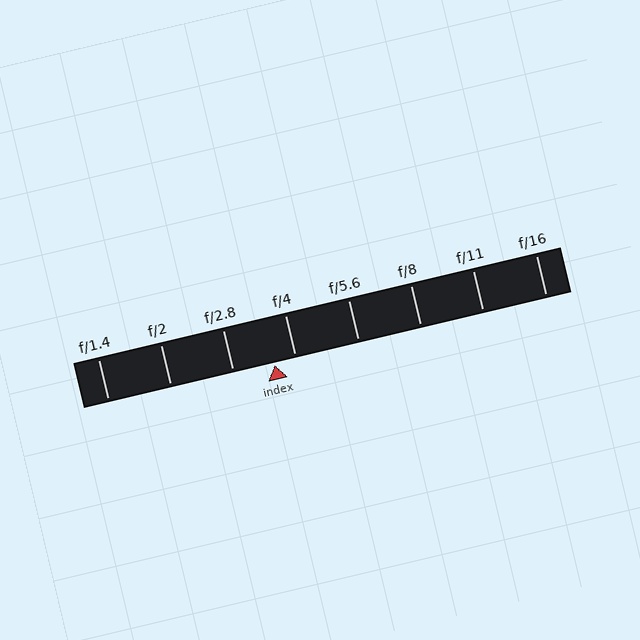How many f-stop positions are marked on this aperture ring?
There are 8 f-stop positions marked.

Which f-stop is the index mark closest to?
The index mark is closest to f/4.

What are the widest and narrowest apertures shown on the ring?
The widest aperture shown is f/1.4 and the narrowest is f/16.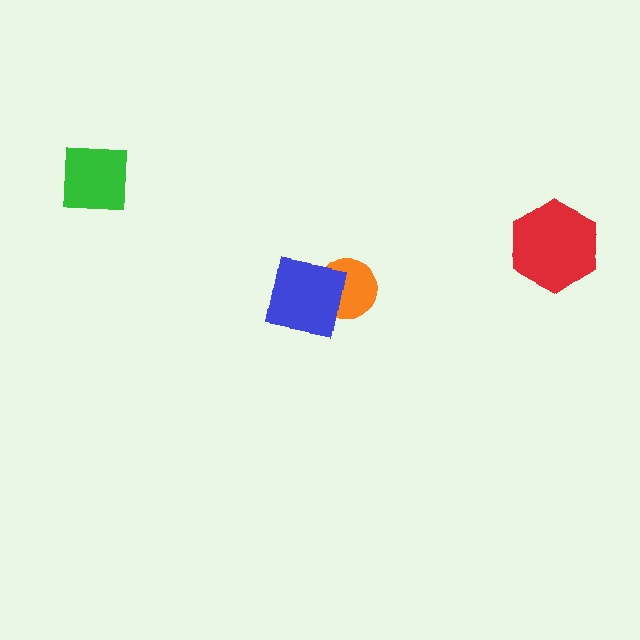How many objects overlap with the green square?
0 objects overlap with the green square.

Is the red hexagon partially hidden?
No, no other shape covers it.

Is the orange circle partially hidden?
Yes, it is partially covered by another shape.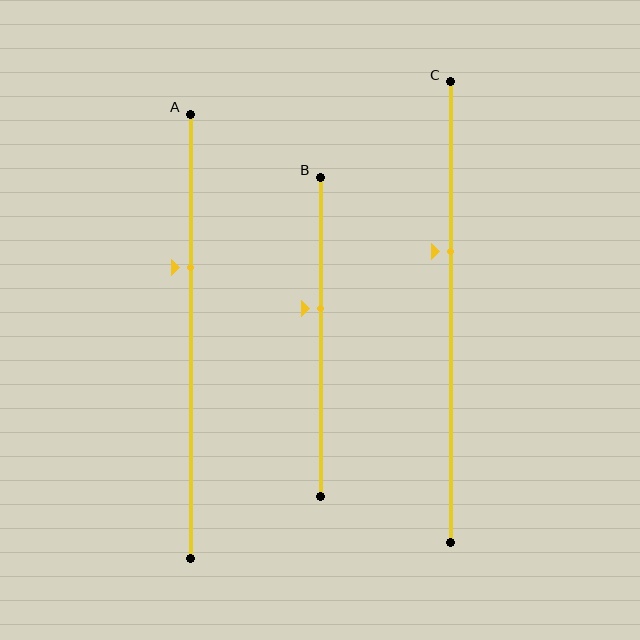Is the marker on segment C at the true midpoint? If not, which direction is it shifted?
No, the marker on segment C is shifted upward by about 13% of the segment length.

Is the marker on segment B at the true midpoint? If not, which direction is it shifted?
No, the marker on segment B is shifted upward by about 9% of the segment length.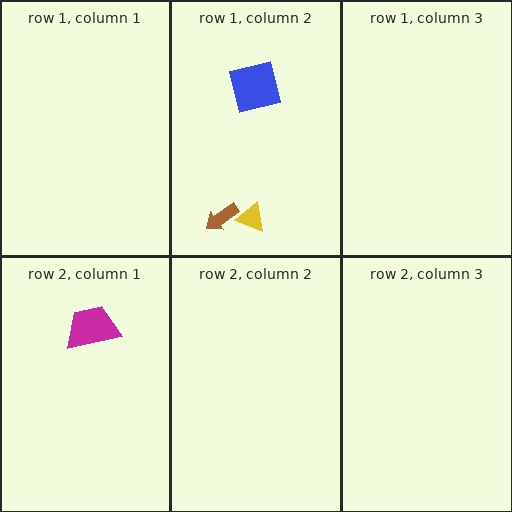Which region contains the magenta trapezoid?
The row 2, column 1 region.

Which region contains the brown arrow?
The row 1, column 2 region.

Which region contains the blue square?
The row 1, column 2 region.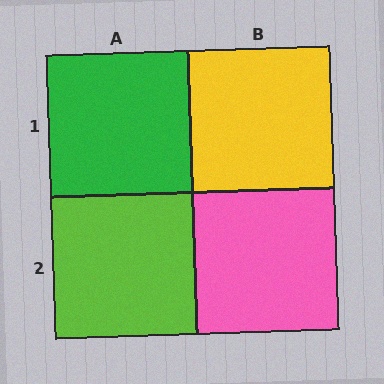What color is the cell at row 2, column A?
Lime.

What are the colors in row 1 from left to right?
Green, yellow.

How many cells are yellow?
1 cell is yellow.